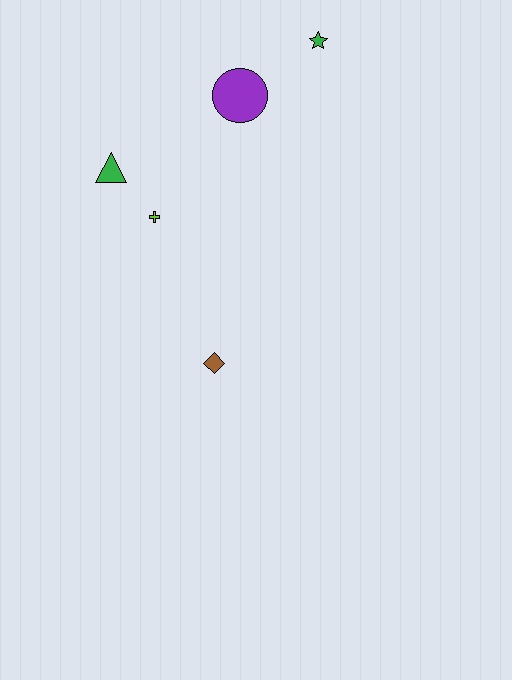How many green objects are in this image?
There are 2 green objects.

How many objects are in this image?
There are 5 objects.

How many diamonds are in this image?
There is 1 diamond.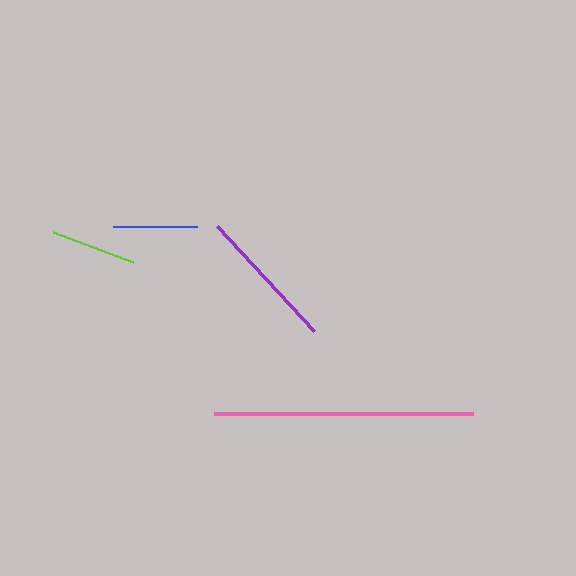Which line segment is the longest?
The pink line is the longest at approximately 258 pixels.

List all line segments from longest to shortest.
From longest to shortest: pink, purple, lime, blue.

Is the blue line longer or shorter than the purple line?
The purple line is longer than the blue line.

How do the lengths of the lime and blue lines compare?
The lime and blue lines are approximately the same length.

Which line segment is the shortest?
The blue line is the shortest at approximately 84 pixels.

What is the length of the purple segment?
The purple segment is approximately 143 pixels long.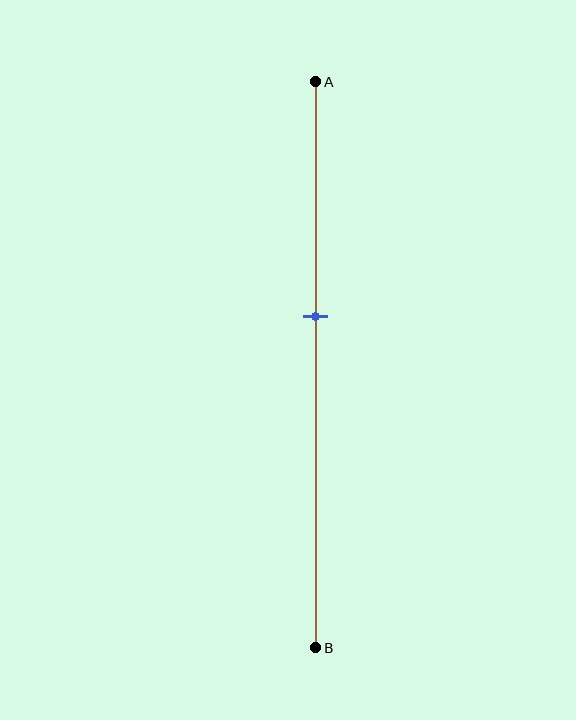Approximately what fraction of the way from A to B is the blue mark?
The blue mark is approximately 40% of the way from A to B.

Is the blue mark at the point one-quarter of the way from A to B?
No, the mark is at about 40% from A, not at the 25% one-quarter point.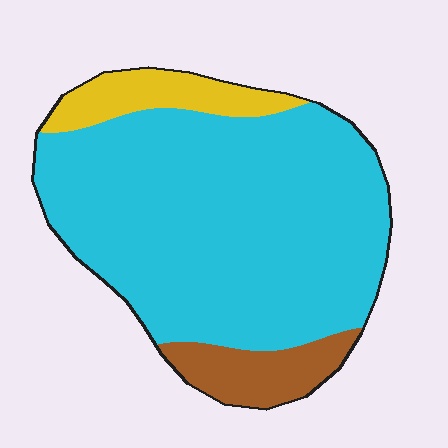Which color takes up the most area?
Cyan, at roughly 80%.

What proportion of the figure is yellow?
Yellow takes up less than a quarter of the figure.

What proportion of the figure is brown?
Brown takes up about one tenth (1/10) of the figure.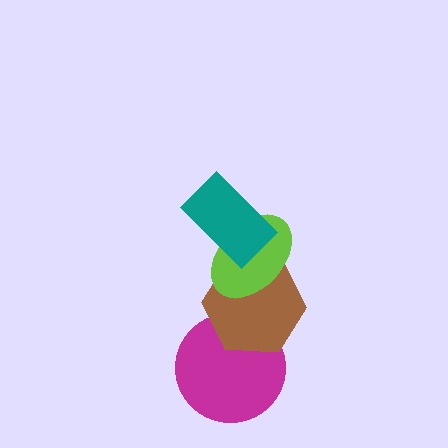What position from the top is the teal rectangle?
The teal rectangle is 1st from the top.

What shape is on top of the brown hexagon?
The lime ellipse is on top of the brown hexagon.